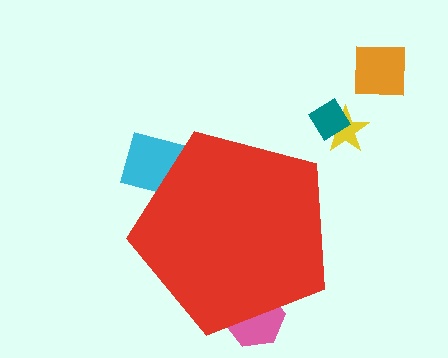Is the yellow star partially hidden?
No, the yellow star is fully visible.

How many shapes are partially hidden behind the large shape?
2 shapes are partially hidden.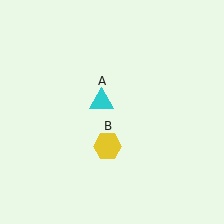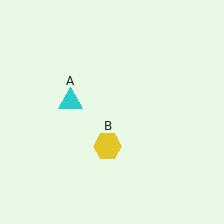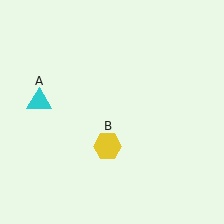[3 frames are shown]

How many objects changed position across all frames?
1 object changed position: cyan triangle (object A).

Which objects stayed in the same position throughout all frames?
Yellow hexagon (object B) remained stationary.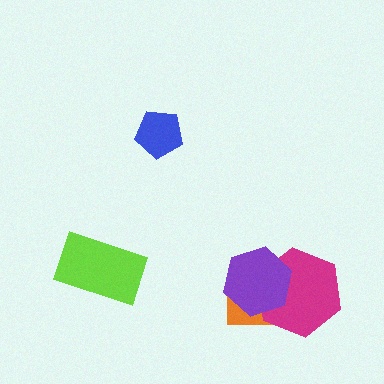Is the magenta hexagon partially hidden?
Yes, it is partially covered by another shape.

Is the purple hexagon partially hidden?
No, no other shape covers it.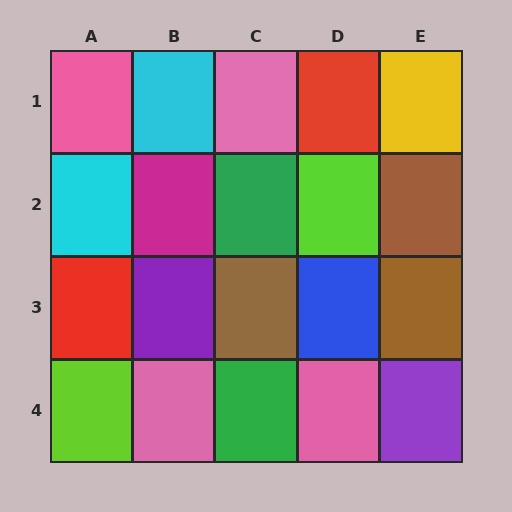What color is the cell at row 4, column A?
Lime.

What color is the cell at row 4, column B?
Pink.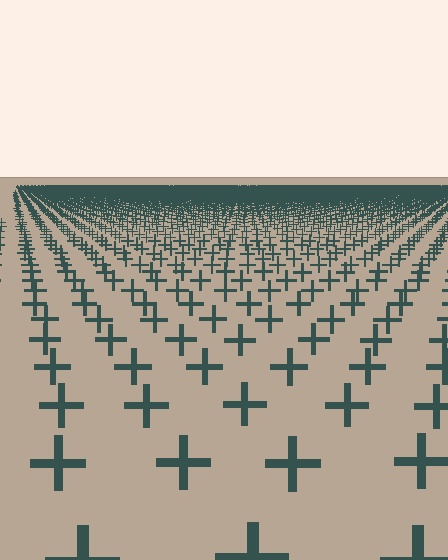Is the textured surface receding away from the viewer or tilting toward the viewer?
The surface is receding away from the viewer. Texture elements get smaller and denser toward the top.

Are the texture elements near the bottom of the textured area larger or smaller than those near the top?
Larger. Near the bottom, elements are closer to the viewer and appear at a bigger on-screen size.